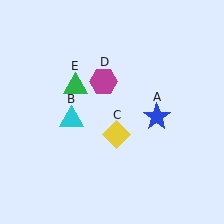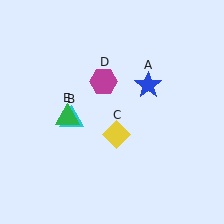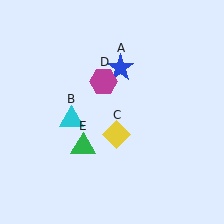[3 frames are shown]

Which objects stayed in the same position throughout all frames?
Cyan triangle (object B) and yellow diamond (object C) and magenta hexagon (object D) remained stationary.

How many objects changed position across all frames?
2 objects changed position: blue star (object A), green triangle (object E).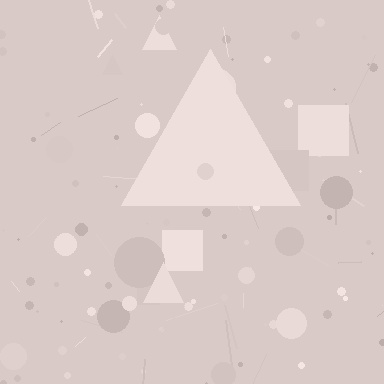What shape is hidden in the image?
A triangle is hidden in the image.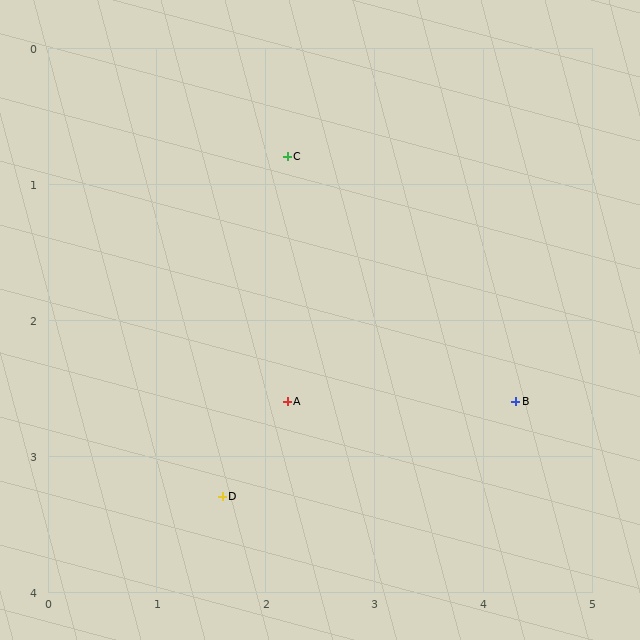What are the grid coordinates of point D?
Point D is at approximately (1.6, 3.3).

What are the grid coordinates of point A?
Point A is at approximately (2.2, 2.6).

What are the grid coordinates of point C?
Point C is at approximately (2.2, 0.8).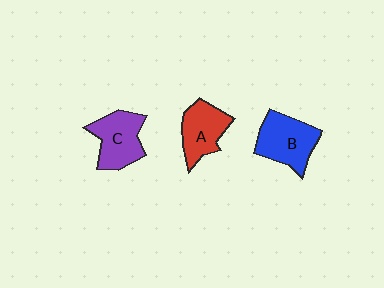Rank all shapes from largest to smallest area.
From largest to smallest: B (blue), C (purple), A (red).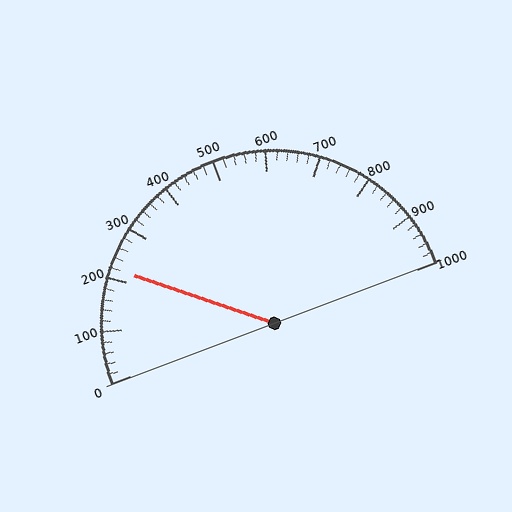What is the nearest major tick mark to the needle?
The nearest major tick mark is 200.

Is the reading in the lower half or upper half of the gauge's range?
The reading is in the lower half of the range (0 to 1000).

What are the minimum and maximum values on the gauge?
The gauge ranges from 0 to 1000.